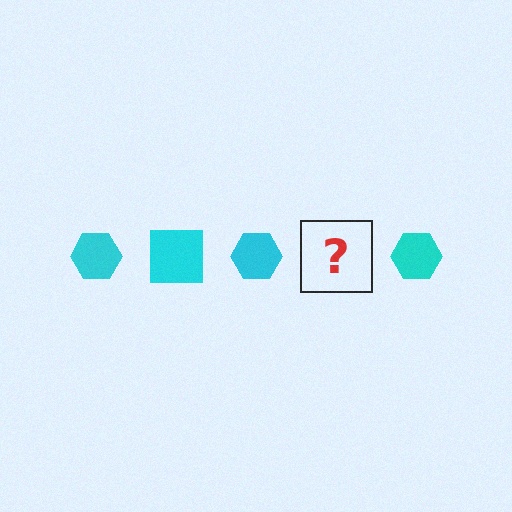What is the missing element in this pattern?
The missing element is a cyan square.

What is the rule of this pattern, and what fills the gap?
The rule is that the pattern cycles through hexagon, square shapes in cyan. The gap should be filled with a cyan square.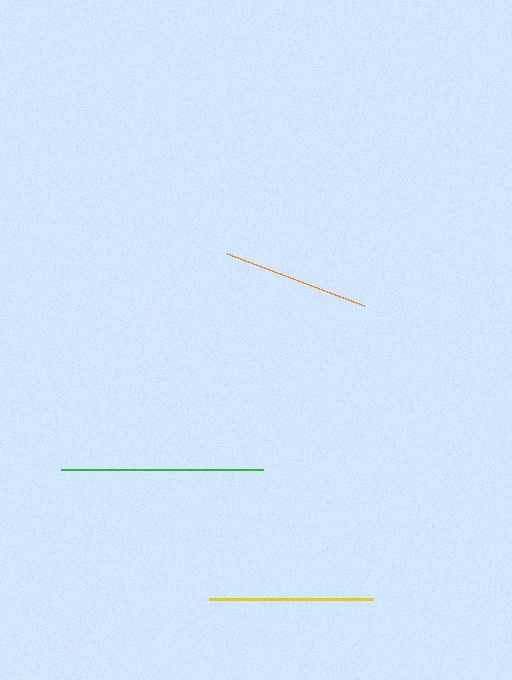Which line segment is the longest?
The green line is the longest at approximately 202 pixels.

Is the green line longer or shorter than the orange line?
The green line is longer than the orange line.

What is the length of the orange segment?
The orange segment is approximately 146 pixels long.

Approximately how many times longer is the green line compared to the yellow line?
The green line is approximately 1.2 times the length of the yellow line.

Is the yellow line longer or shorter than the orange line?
The yellow line is longer than the orange line.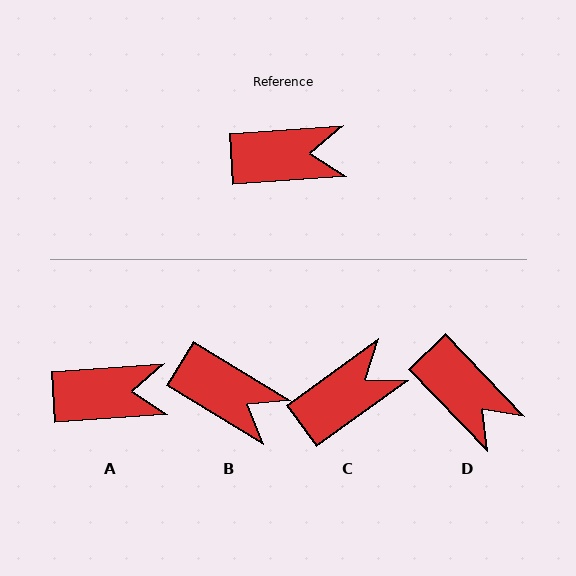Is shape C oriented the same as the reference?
No, it is off by about 32 degrees.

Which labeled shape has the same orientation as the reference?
A.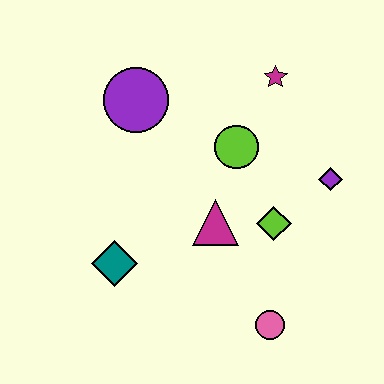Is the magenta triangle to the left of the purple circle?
No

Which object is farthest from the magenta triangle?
The magenta star is farthest from the magenta triangle.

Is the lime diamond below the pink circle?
No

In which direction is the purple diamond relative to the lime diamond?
The purple diamond is to the right of the lime diamond.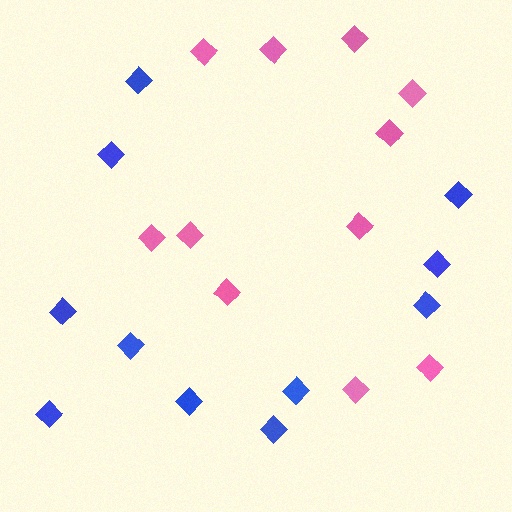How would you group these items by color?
There are 2 groups: one group of pink diamonds (11) and one group of blue diamonds (11).